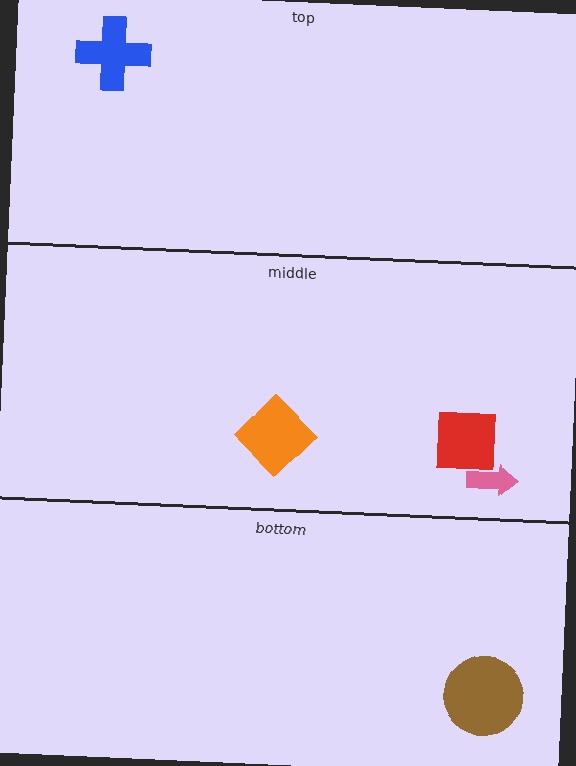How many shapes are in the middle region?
3.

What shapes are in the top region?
The blue cross.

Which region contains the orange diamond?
The middle region.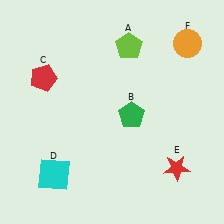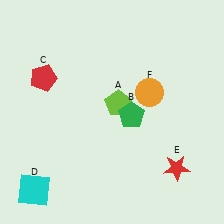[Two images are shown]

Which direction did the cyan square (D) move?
The cyan square (D) moved left.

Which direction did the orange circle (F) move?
The orange circle (F) moved down.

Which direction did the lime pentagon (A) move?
The lime pentagon (A) moved down.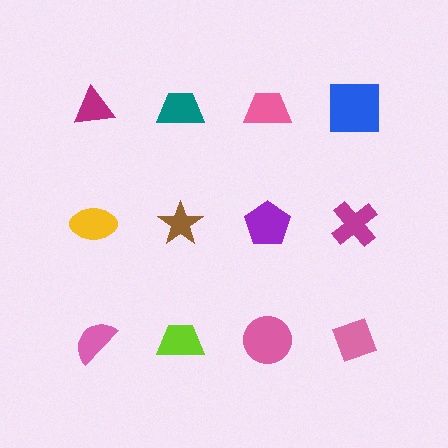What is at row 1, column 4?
A blue square.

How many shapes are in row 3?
4 shapes.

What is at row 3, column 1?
A pink semicircle.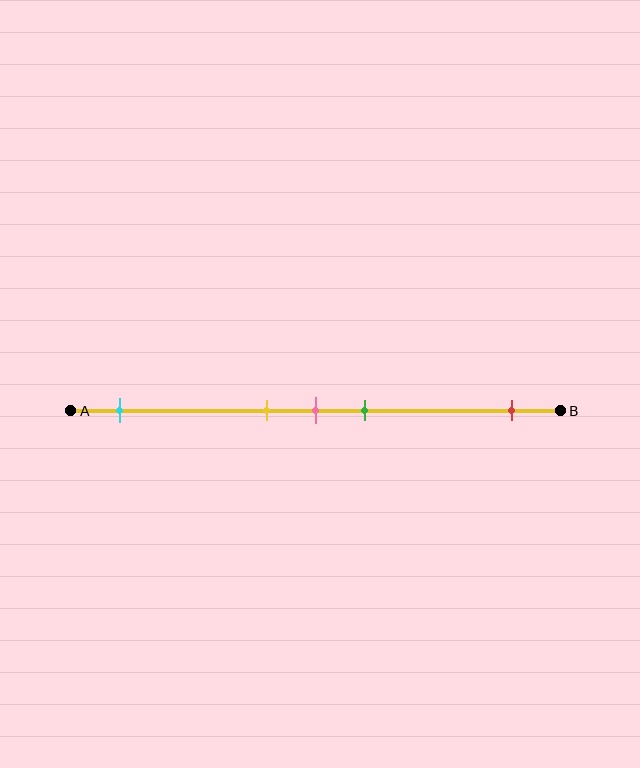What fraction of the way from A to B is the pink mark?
The pink mark is approximately 50% (0.5) of the way from A to B.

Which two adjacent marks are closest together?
The yellow and pink marks are the closest adjacent pair.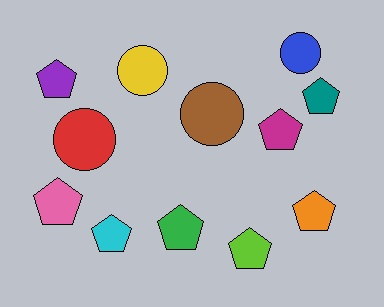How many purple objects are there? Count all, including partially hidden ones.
There is 1 purple object.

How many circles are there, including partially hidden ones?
There are 4 circles.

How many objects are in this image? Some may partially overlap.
There are 12 objects.